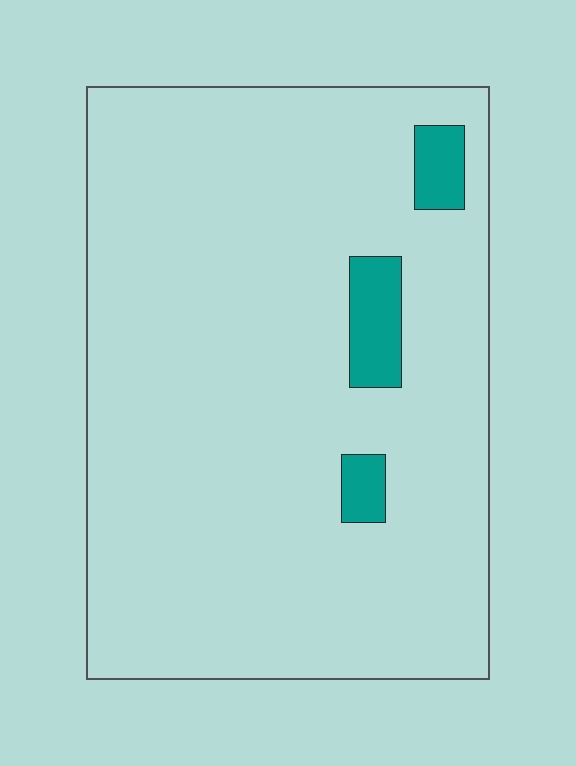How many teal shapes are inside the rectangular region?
3.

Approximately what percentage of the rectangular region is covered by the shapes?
Approximately 5%.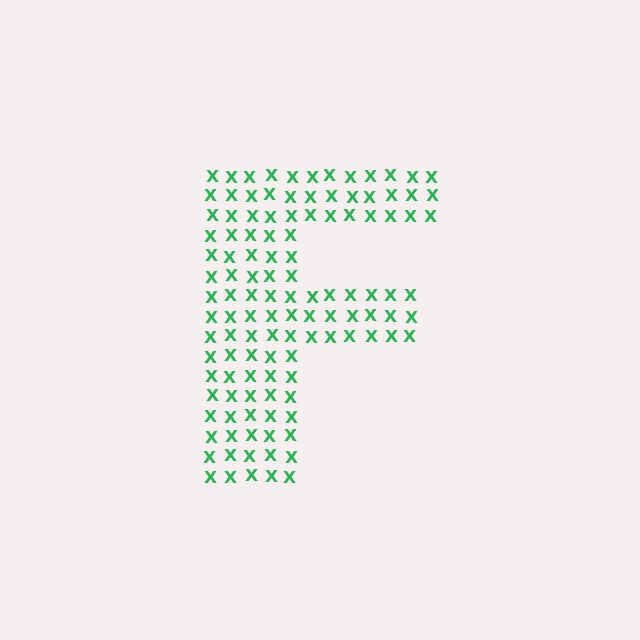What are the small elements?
The small elements are letter X's.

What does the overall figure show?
The overall figure shows the letter F.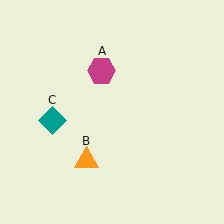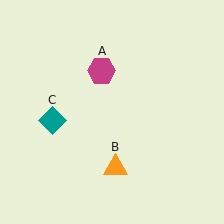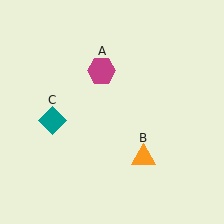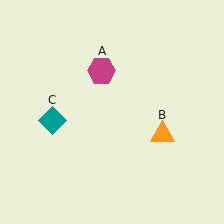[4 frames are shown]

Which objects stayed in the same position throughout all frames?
Magenta hexagon (object A) and teal diamond (object C) remained stationary.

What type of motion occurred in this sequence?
The orange triangle (object B) rotated counterclockwise around the center of the scene.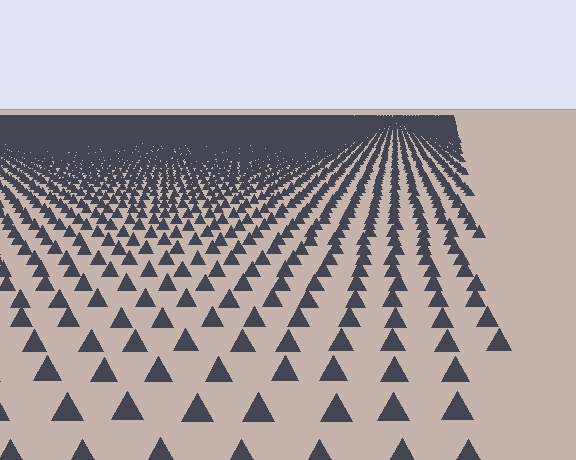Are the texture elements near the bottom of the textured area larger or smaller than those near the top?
Larger. Near the bottom, elements are closer to the viewer and appear at a bigger on-screen size.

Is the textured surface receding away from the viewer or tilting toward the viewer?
The surface is receding away from the viewer. Texture elements get smaller and denser toward the top.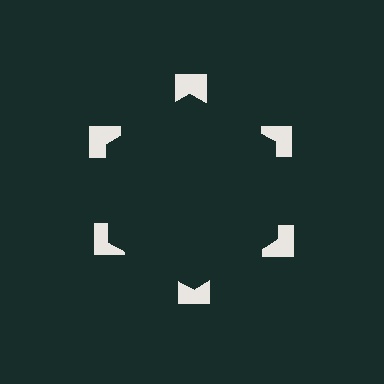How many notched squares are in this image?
There are 6 — one at each vertex of the illusory hexagon.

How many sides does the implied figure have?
6 sides.